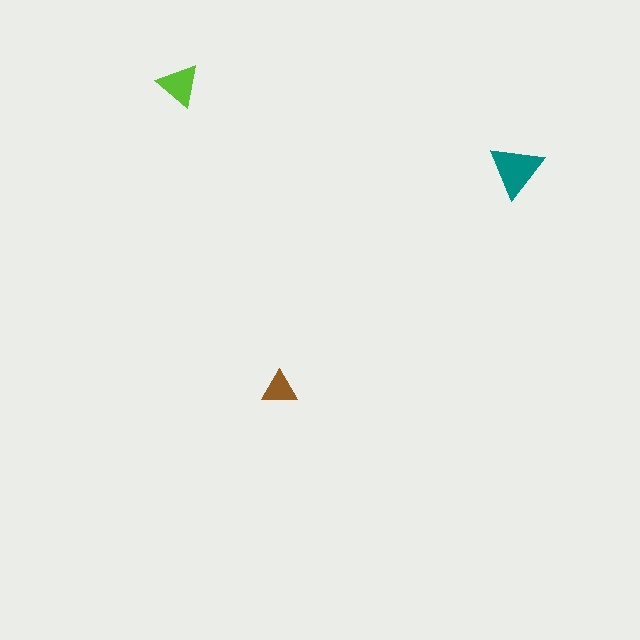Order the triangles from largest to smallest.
the teal one, the lime one, the brown one.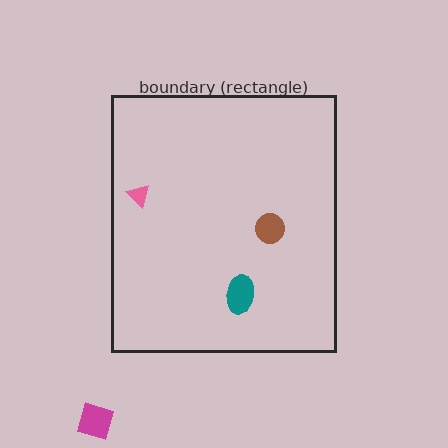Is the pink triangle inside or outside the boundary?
Inside.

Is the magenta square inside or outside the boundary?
Outside.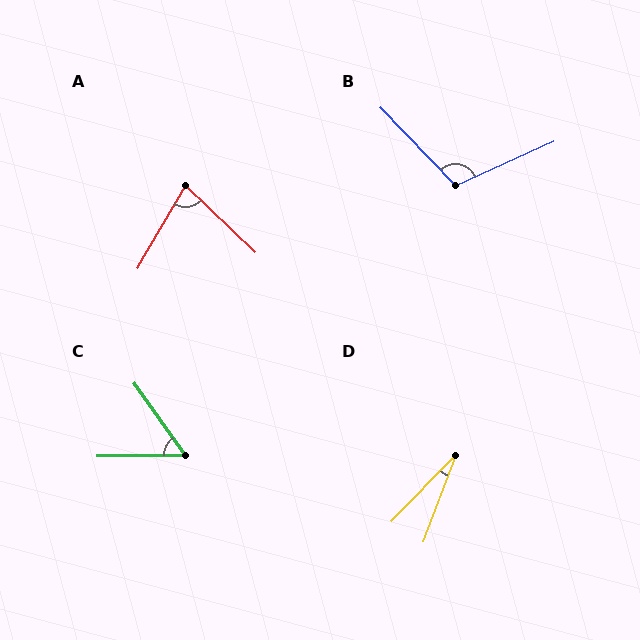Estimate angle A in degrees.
Approximately 77 degrees.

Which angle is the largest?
B, at approximately 110 degrees.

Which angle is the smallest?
D, at approximately 24 degrees.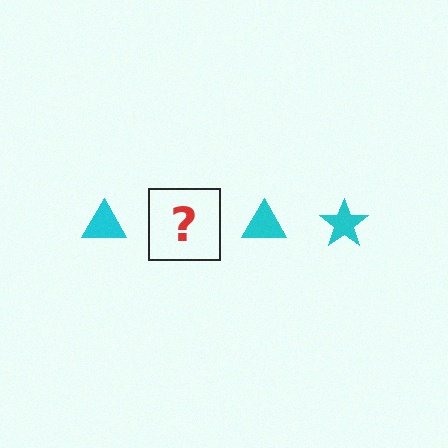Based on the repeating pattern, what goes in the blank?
The blank should be a cyan star.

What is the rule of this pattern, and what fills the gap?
The rule is that the pattern cycles through triangle, star shapes in cyan. The gap should be filled with a cyan star.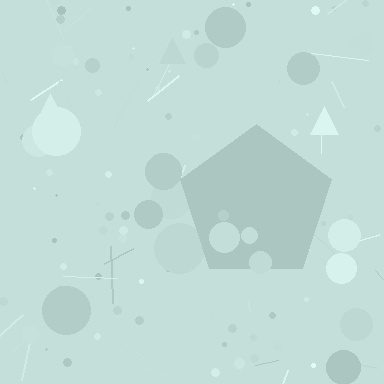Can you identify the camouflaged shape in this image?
The camouflaged shape is a pentagon.